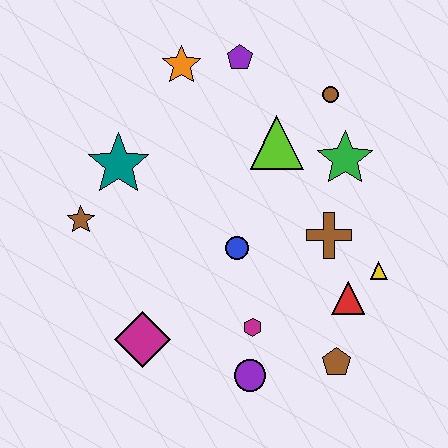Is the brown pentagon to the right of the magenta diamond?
Yes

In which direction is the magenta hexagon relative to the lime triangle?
The magenta hexagon is below the lime triangle.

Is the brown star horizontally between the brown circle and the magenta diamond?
No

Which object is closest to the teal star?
The brown star is closest to the teal star.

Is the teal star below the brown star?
No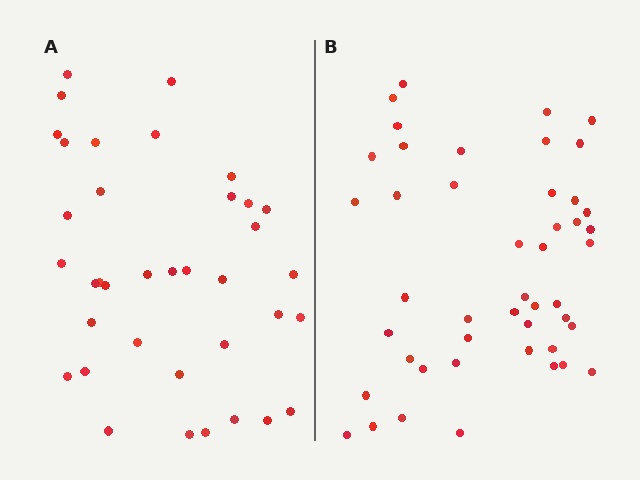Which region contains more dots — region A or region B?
Region B (the right region) has more dots.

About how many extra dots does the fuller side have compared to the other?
Region B has roughly 8 or so more dots than region A.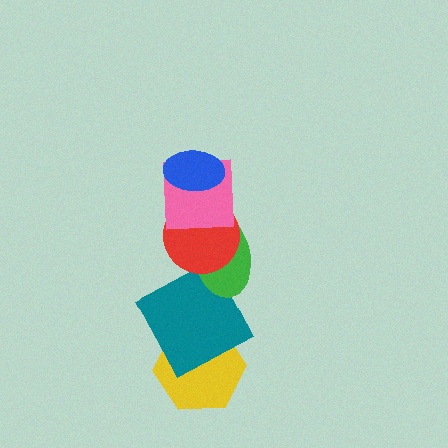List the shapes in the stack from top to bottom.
From top to bottom: the blue ellipse, the pink square, the red circle, the green ellipse, the teal square, the yellow hexagon.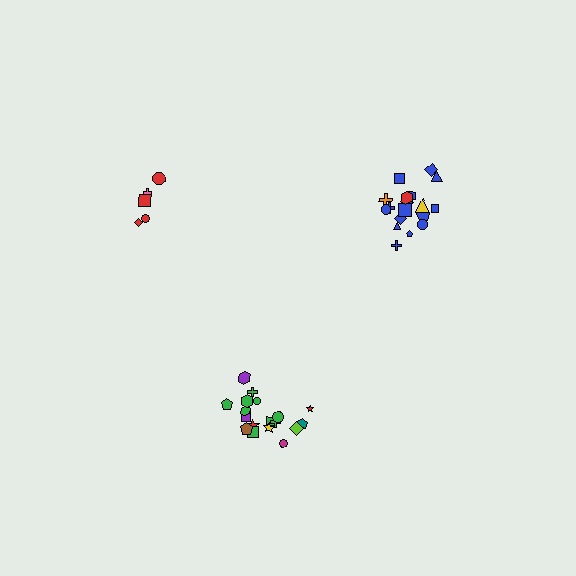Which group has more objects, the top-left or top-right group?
The top-right group.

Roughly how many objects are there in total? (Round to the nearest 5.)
Roughly 40 objects in total.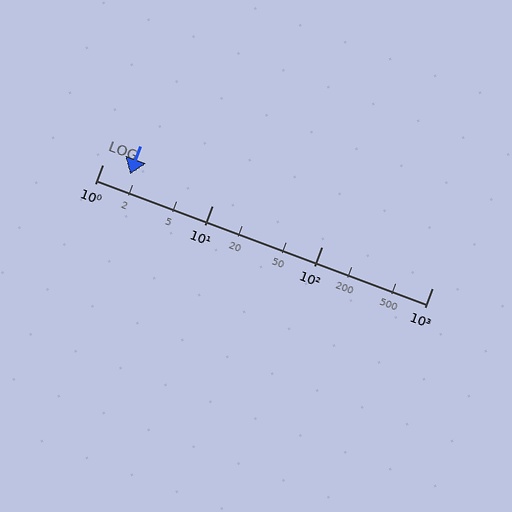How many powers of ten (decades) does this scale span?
The scale spans 3 decades, from 1 to 1000.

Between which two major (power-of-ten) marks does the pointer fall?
The pointer is between 1 and 10.